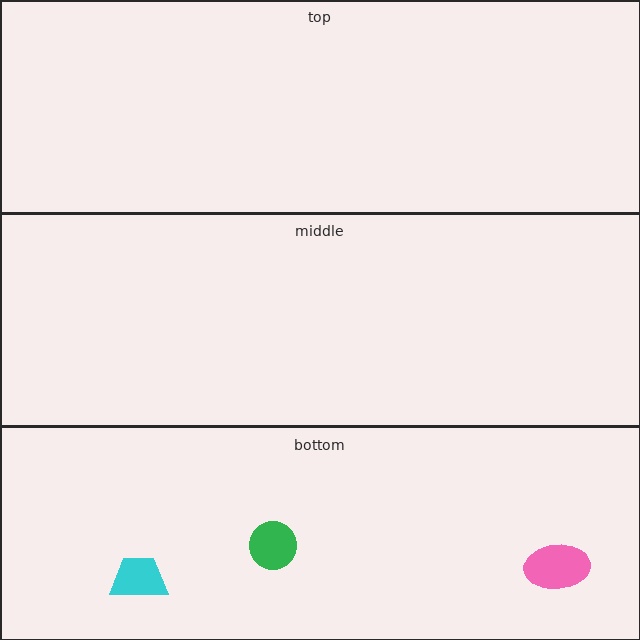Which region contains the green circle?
The bottom region.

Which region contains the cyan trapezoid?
The bottom region.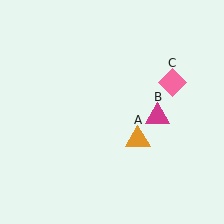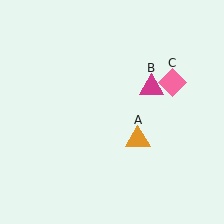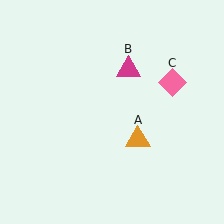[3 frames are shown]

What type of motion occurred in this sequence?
The magenta triangle (object B) rotated counterclockwise around the center of the scene.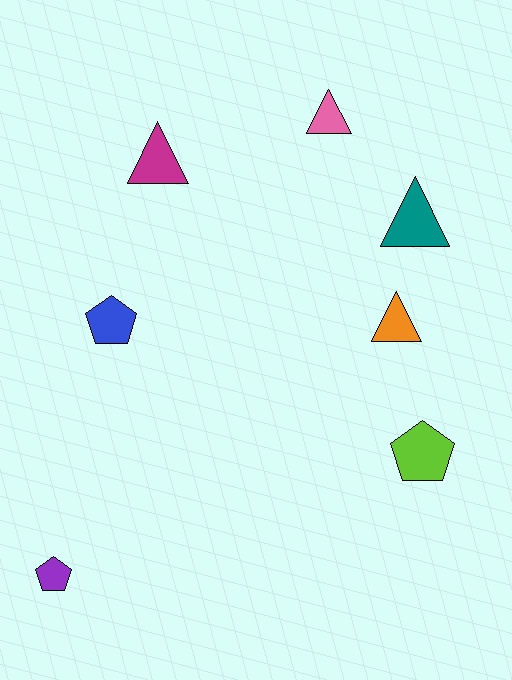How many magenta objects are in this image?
There is 1 magenta object.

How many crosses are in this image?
There are no crosses.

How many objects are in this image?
There are 7 objects.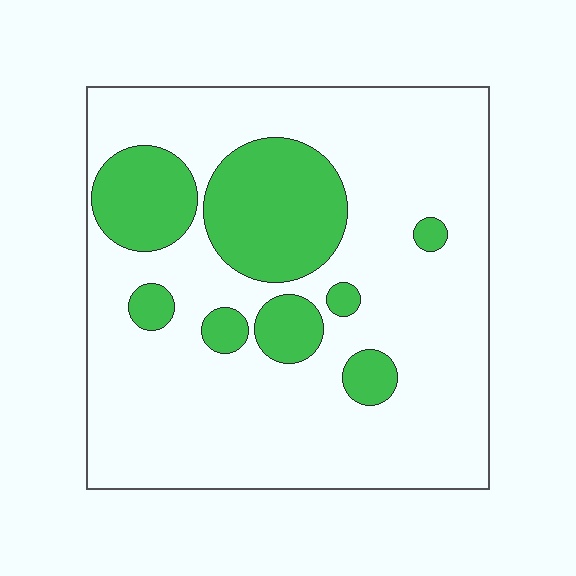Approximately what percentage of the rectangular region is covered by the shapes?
Approximately 25%.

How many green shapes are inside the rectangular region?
8.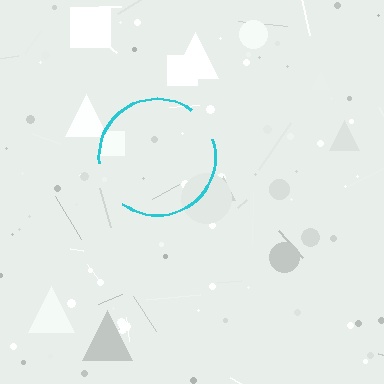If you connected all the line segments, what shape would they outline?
They would outline a circle.